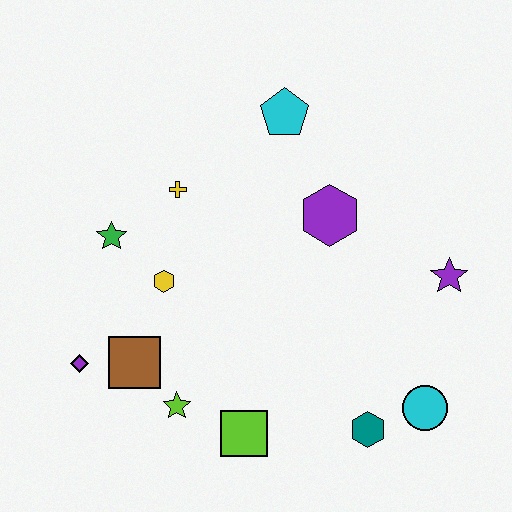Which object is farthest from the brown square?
The purple star is farthest from the brown square.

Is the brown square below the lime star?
No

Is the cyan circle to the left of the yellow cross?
No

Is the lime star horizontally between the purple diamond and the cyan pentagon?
Yes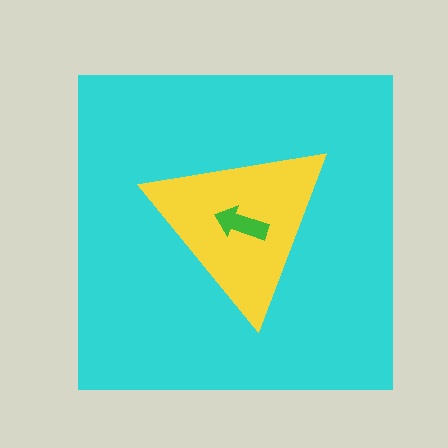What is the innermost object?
The green arrow.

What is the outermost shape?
The cyan square.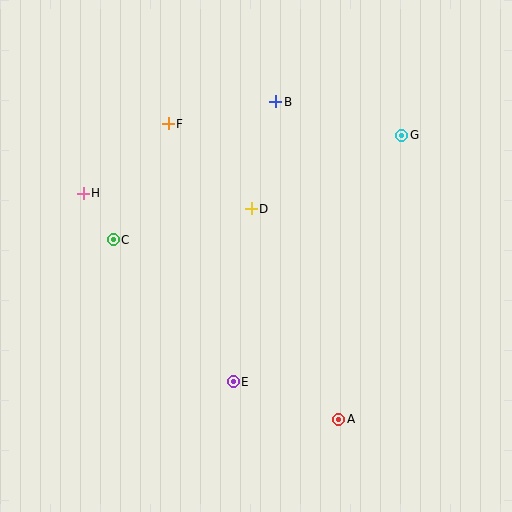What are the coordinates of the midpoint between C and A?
The midpoint between C and A is at (226, 330).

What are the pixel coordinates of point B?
Point B is at (276, 102).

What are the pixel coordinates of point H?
Point H is at (83, 193).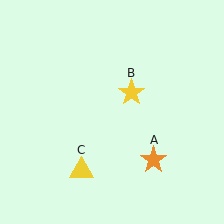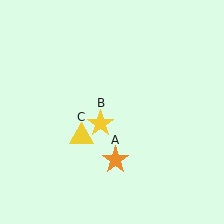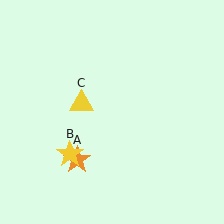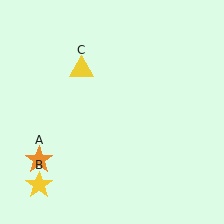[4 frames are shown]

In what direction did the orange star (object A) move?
The orange star (object A) moved left.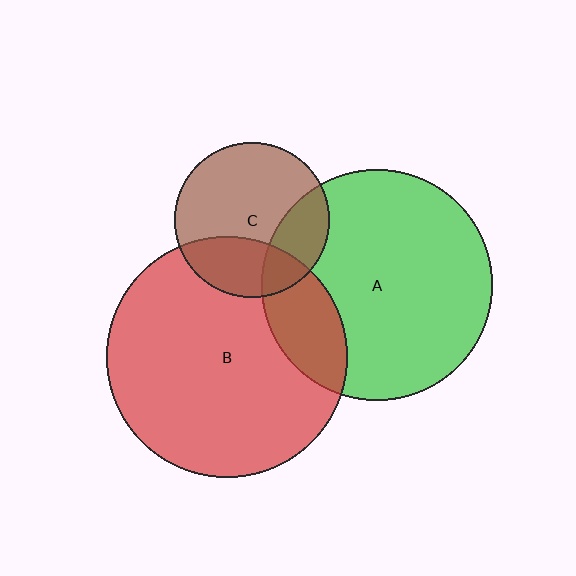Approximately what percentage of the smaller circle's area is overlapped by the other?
Approximately 30%.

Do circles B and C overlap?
Yes.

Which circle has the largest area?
Circle B (red).